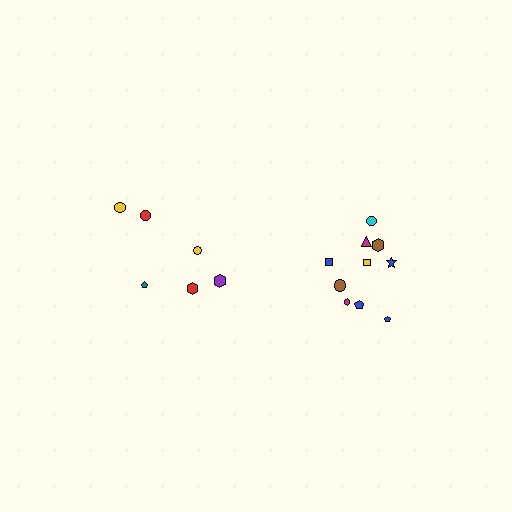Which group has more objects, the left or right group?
The right group.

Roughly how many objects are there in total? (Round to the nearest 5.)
Roughly 15 objects in total.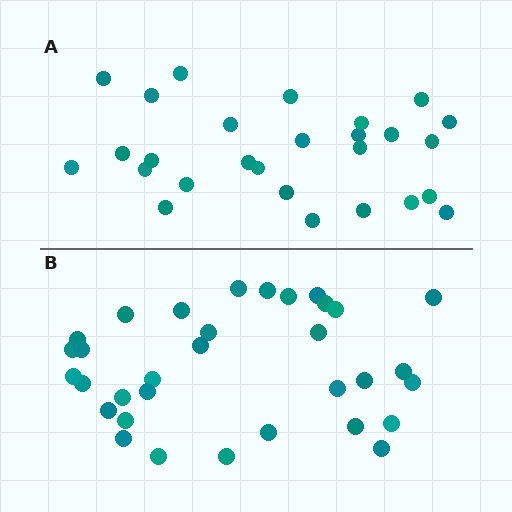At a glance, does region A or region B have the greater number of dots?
Region B (the bottom region) has more dots.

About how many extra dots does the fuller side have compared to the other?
Region B has about 6 more dots than region A.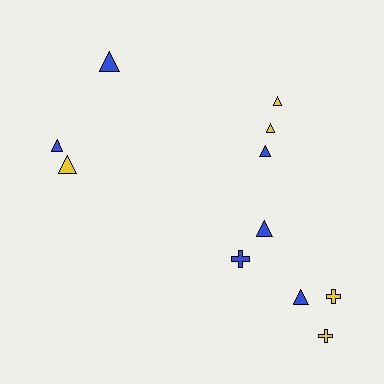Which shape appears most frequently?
Triangle, with 8 objects.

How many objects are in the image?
There are 11 objects.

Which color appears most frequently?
Blue, with 6 objects.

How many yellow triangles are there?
There are 3 yellow triangles.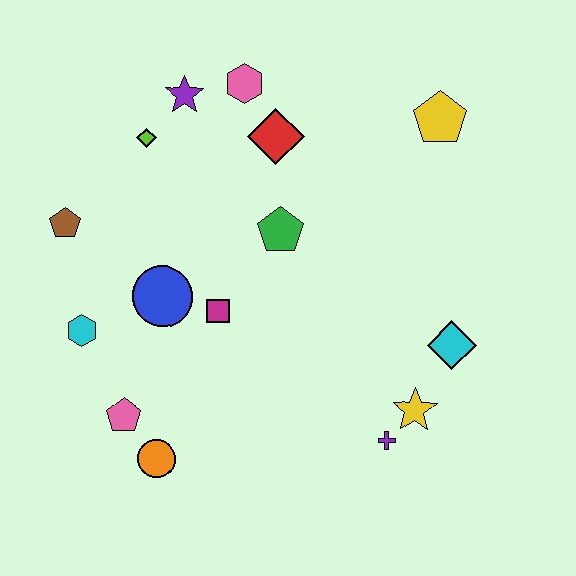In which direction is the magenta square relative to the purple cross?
The magenta square is to the left of the purple cross.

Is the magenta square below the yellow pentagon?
Yes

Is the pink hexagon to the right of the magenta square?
Yes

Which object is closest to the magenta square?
The blue circle is closest to the magenta square.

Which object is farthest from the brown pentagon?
The cyan diamond is farthest from the brown pentagon.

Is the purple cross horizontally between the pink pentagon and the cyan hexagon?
No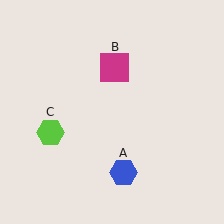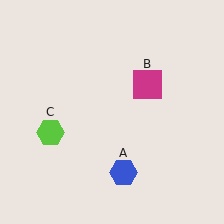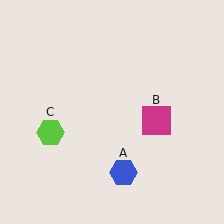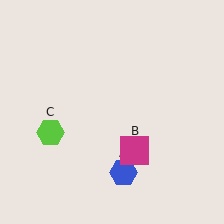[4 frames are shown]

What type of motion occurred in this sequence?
The magenta square (object B) rotated clockwise around the center of the scene.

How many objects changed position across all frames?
1 object changed position: magenta square (object B).